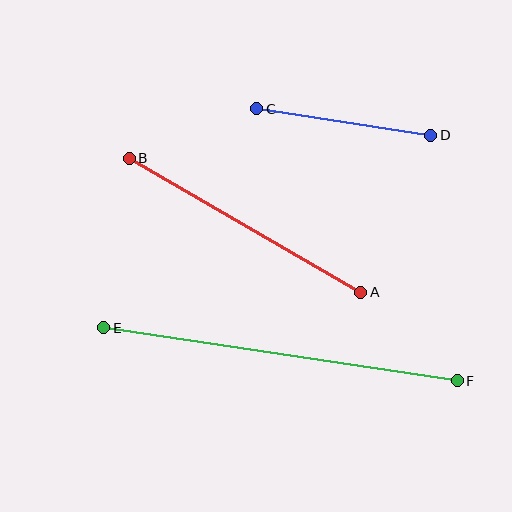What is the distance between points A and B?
The distance is approximately 268 pixels.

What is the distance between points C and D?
The distance is approximately 176 pixels.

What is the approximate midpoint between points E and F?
The midpoint is at approximately (280, 354) pixels.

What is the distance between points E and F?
The distance is approximately 358 pixels.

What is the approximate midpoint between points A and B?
The midpoint is at approximately (245, 225) pixels.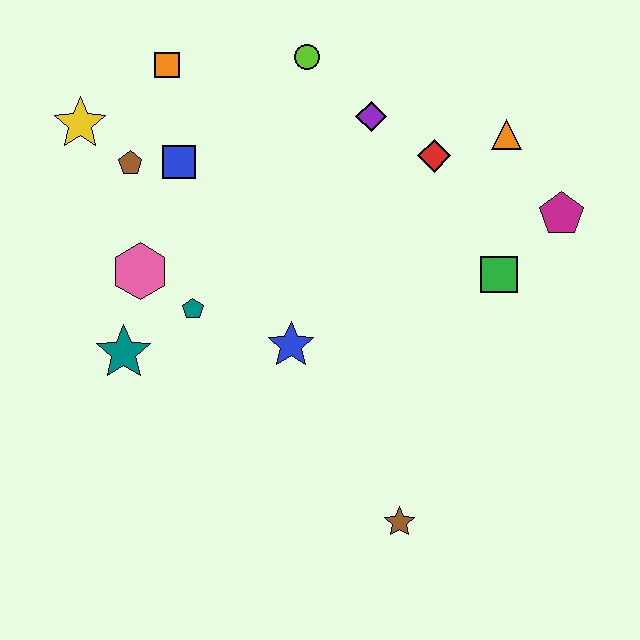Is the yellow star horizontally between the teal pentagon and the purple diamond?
No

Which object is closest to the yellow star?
The brown pentagon is closest to the yellow star.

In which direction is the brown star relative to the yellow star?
The brown star is below the yellow star.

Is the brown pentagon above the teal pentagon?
Yes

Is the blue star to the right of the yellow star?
Yes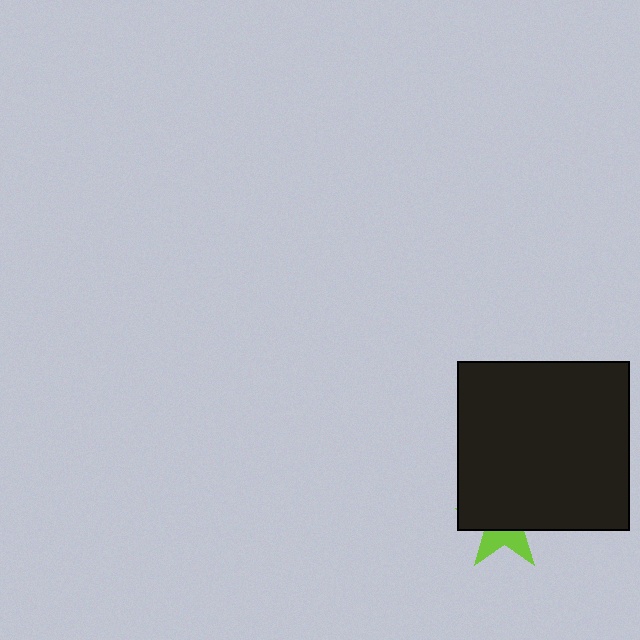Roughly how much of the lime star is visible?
A small part of it is visible (roughly 35%).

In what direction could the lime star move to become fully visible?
The lime star could move down. That would shift it out from behind the black rectangle entirely.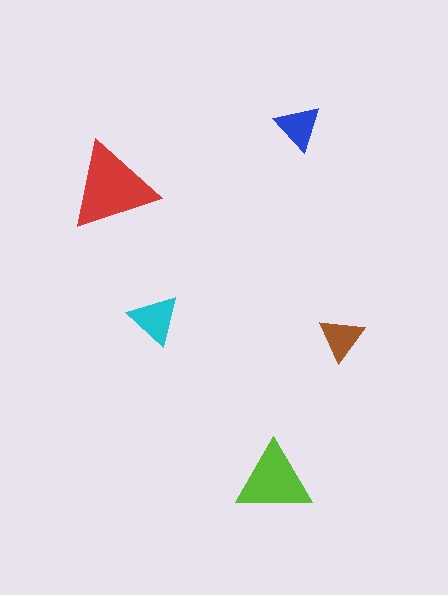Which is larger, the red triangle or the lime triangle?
The red one.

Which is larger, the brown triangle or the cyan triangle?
The cyan one.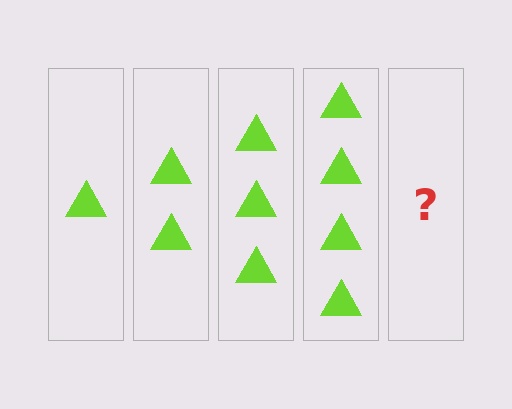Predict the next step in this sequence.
The next step is 5 triangles.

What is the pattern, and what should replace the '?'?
The pattern is that each step adds one more triangle. The '?' should be 5 triangles.